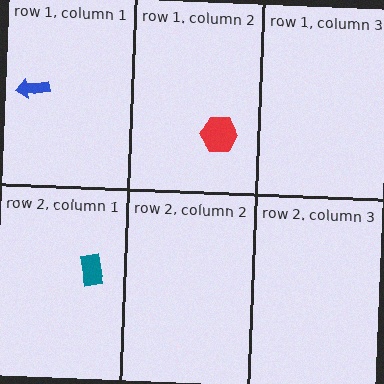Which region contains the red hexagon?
The row 1, column 2 region.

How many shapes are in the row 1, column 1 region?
1.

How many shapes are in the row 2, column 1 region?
1.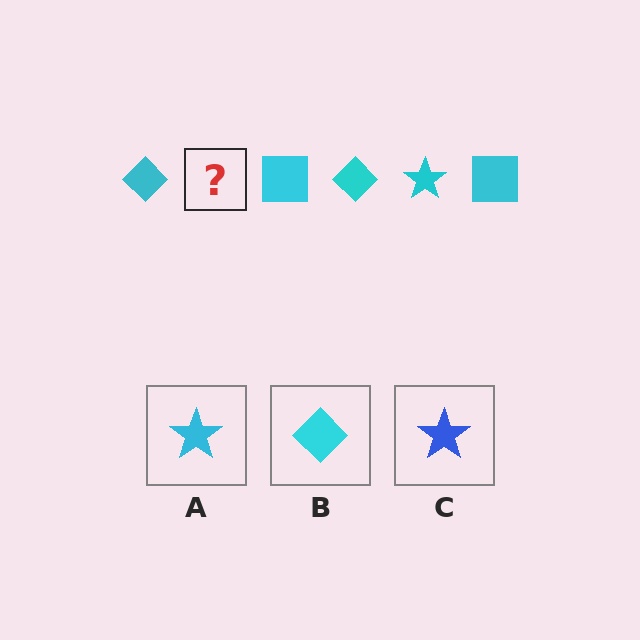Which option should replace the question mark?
Option A.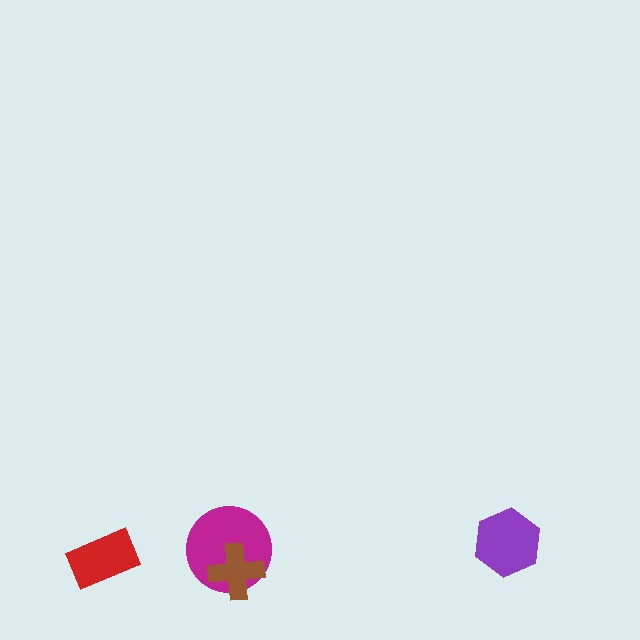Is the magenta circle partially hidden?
Yes, it is partially covered by another shape.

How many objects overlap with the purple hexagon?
0 objects overlap with the purple hexagon.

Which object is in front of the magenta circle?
The brown cross is in front of the magenta circle.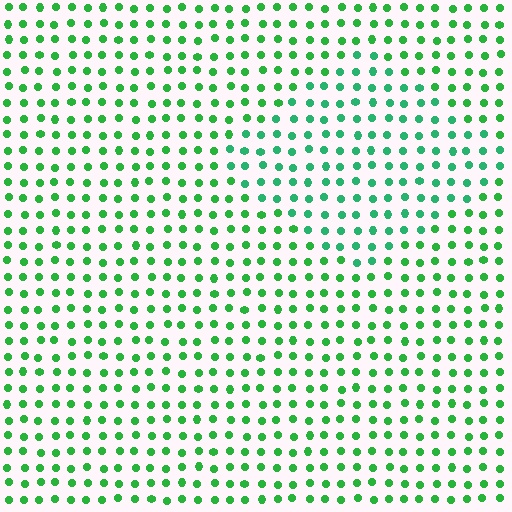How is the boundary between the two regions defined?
The boundary is defined purely by a slight shift in hue (about 22 degrees). Spacing, size, and orientation are identical on both sides.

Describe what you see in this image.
The image is filled with small green elements in a uniform arrangement. A diamond-shaped region is visible where the elements are tinted to a slightly different hue, forming a subtle color boundary.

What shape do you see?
I see a diamond.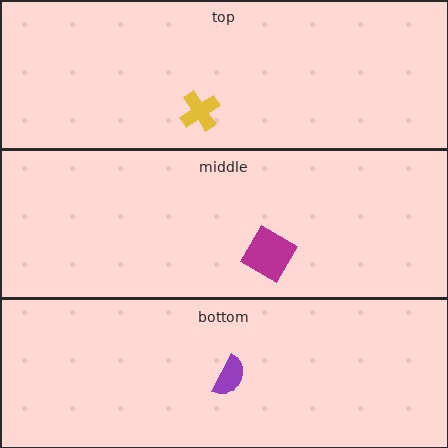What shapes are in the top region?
The yellow cross.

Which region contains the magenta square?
The middle region.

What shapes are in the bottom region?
The purple semicircle.